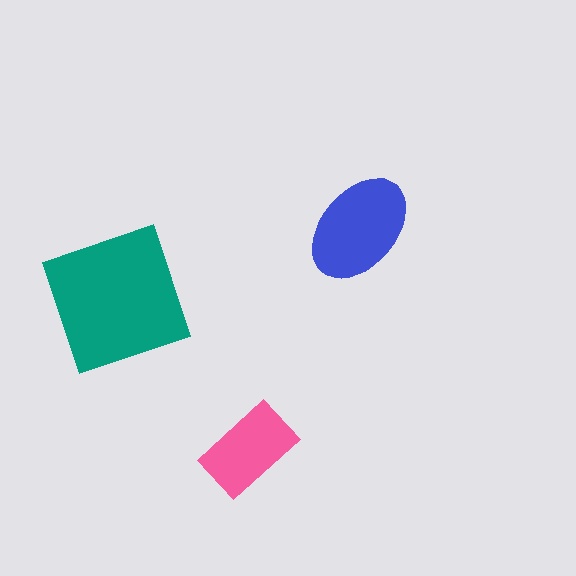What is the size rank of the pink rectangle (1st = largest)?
3rd.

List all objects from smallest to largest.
The pink rectangle, the blue ellipse, the teal square.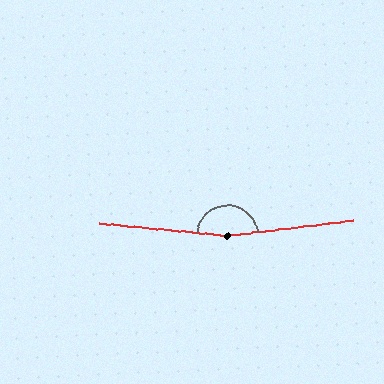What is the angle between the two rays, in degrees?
Approximately 167 degrees.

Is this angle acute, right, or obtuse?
It is obtuse.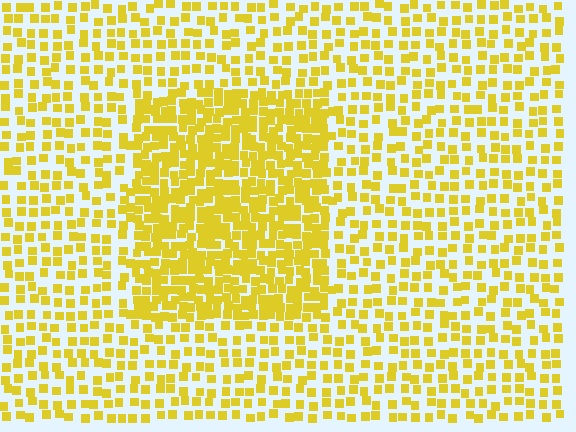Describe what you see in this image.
The image contains small yellow elements arranged at two different densities. A rectangle-shaped region is visible where the elements are more densely packed than the surrounding area.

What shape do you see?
I see a rectangle.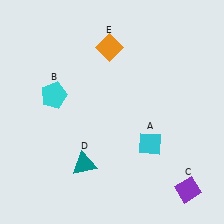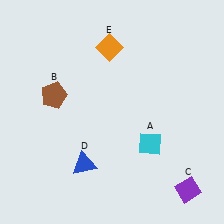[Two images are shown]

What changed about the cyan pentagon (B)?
In Image 1, B is cyan. In Image 2, it changed to brown.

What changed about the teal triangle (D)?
In Image 1, D is teal. In Image 2, it changed to blue.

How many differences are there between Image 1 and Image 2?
There are 2 differences between the two images.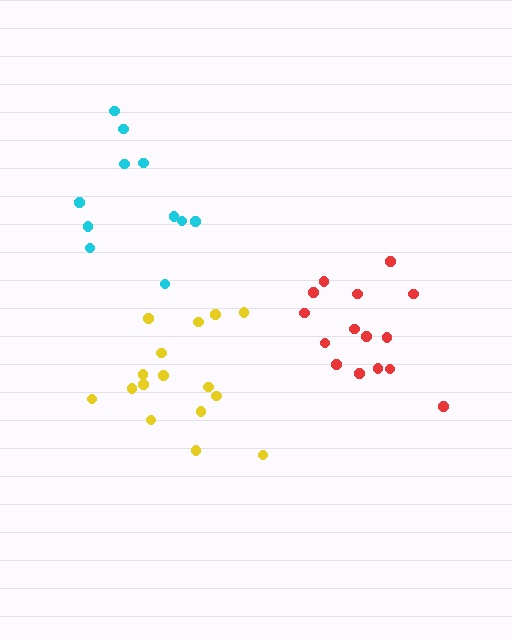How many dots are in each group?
Group 1: 15 dots, Group 2: 16 dots, Group 3: 11 dots (42 total).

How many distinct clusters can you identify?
There are 3 distinct clusters.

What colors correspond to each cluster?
The clusters are colored: red, yellow, cyan.